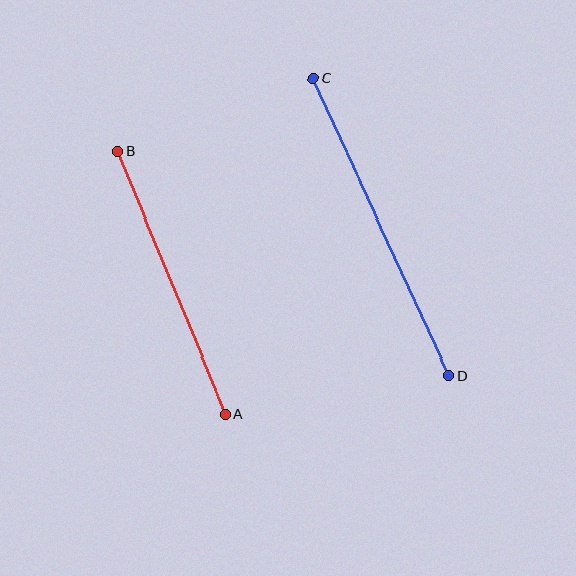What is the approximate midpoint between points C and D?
The midpoint is at approximately (381, 227) pixels.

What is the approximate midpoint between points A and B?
The midpoint is at approximately (172, 283) pixels.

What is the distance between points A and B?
The distance is approximately 284 pixels.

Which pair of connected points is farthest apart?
Points C and D are farthest apart.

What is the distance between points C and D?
The distance is approximately 327 pixels.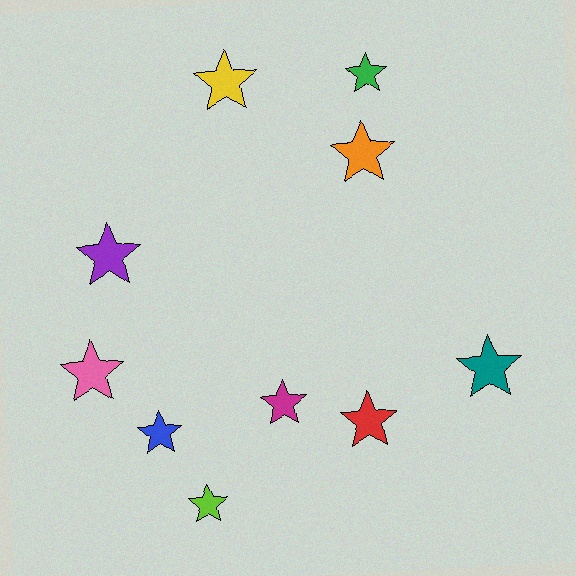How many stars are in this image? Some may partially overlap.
There are 10 stars.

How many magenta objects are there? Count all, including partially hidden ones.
There is 1 magenta object.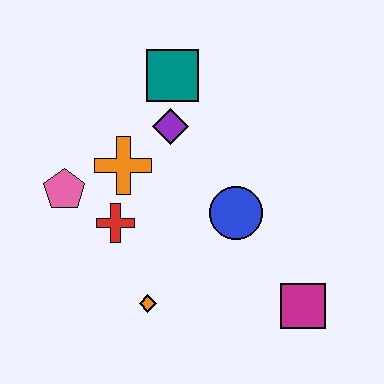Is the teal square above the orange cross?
Yes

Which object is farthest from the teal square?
The magenta square is farthest from the teal square.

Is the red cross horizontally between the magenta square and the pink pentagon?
Yes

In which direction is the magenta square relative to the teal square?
The magenta square is below the teal square.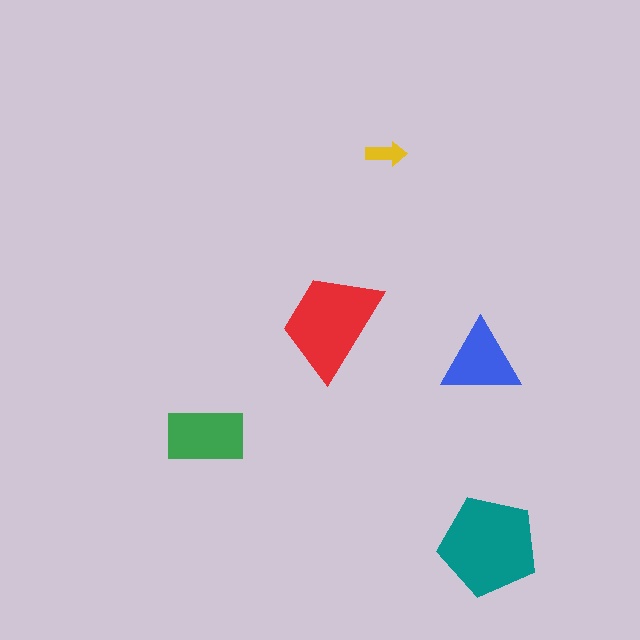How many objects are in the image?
There are 5 objects in the image.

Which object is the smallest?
The yellow arrow.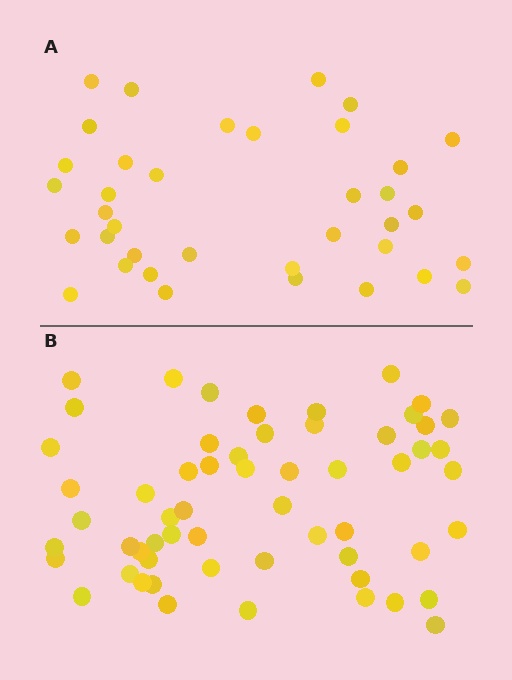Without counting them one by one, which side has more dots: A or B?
Region B (the bottom region) has more dots.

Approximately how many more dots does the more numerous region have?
Region B has approximately 20 more dots than region A.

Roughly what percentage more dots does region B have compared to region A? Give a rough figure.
About 55% more.